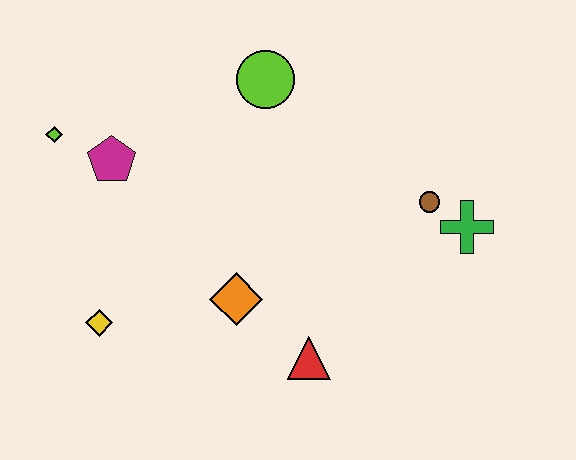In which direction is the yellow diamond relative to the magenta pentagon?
The yellow diamond is below the magenta pentagon.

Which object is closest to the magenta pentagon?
The lime diamond is closest to the magenta pentagon.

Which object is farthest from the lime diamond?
The green cross is farthest from the lime diamond.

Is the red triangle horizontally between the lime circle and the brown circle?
Yes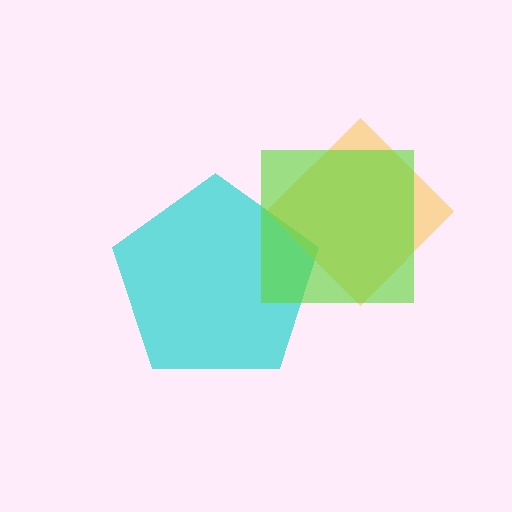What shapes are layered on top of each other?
The layered shapes are: a cyan pentagon, a yellow diamond, a lime square.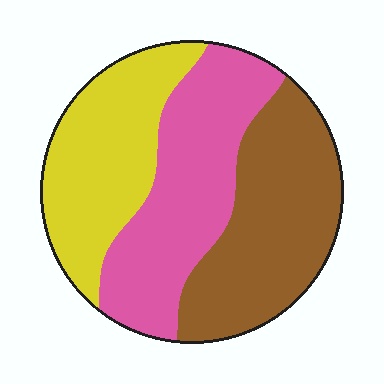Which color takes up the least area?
Yellow, at roughly 30%.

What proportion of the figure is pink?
Pink covers about 35% of the figure.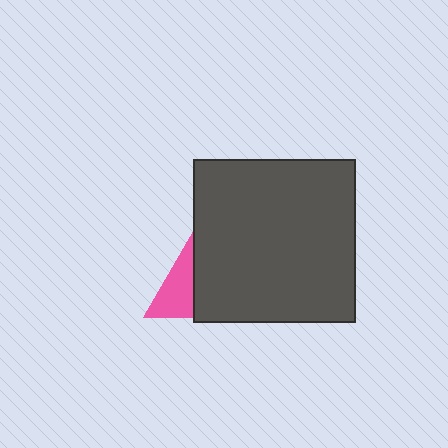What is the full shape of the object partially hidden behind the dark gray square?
The partially hidden object is a pink triangle.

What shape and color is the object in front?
The object in front is a dark gray square.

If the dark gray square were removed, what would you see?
You would see the complete pink triangle.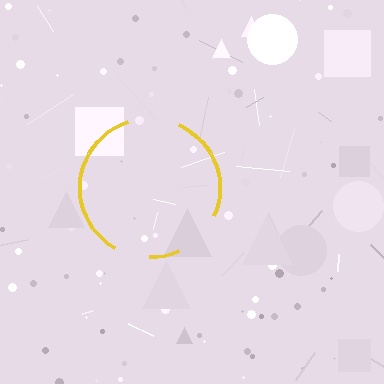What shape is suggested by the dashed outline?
The dashed outline suggests a circle.